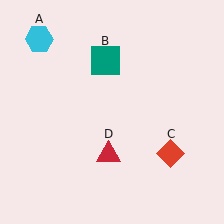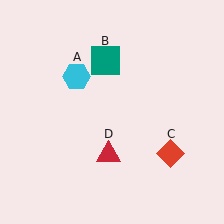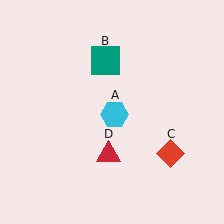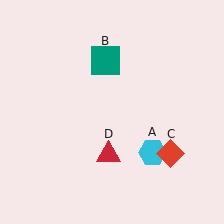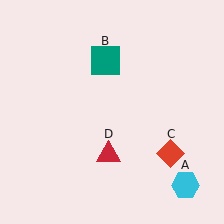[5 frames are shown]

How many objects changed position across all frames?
1 object changed position: cyan hexagon (object A).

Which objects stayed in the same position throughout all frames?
Teal square (object B) and red diamond (object C) and red triangle (object D) remained stationary.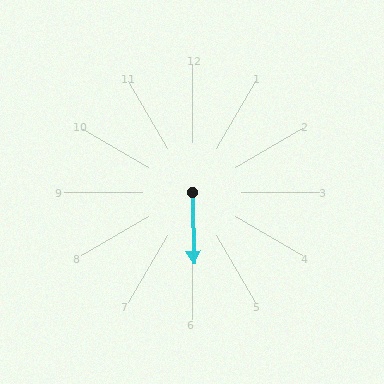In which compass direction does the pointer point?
South.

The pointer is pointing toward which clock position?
Roughly 6 o'clock.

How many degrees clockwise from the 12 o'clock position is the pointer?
Approximately 179 degrees.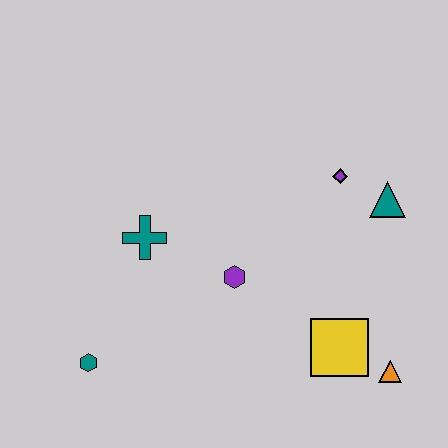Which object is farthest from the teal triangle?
The teal hexagon is farthest from the teal triangle.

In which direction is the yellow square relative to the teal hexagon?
The yellow square is to the right of the teal hexagon.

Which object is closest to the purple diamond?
The teal triangle is closest to the purple diamond.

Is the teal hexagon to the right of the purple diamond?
No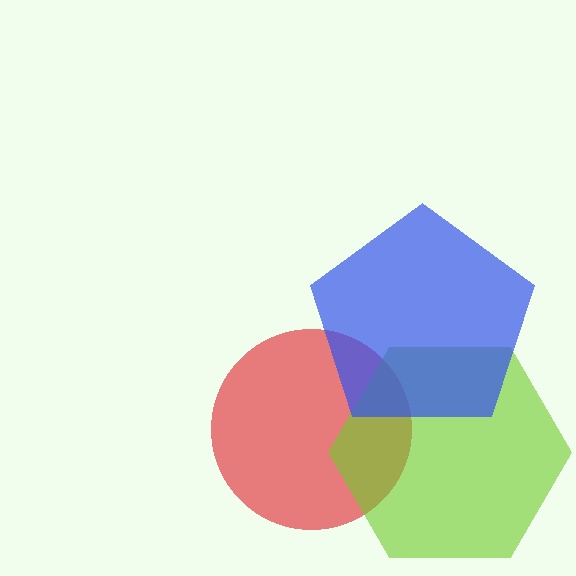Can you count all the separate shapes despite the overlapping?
Yes, there are 3 separate shapes.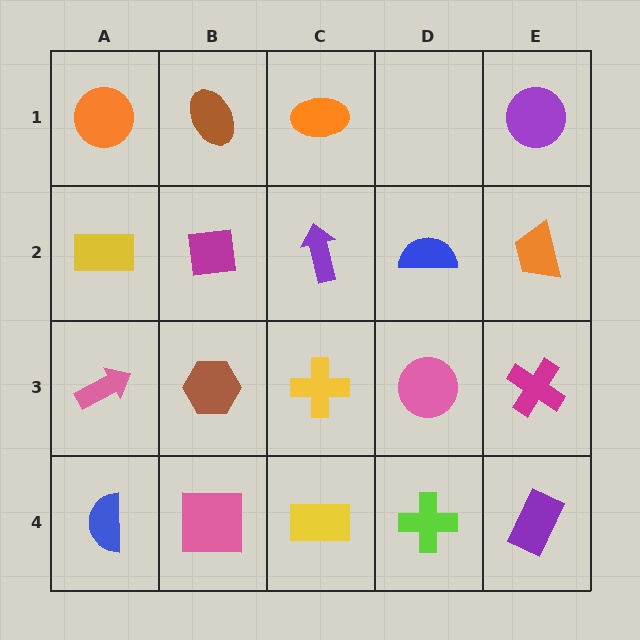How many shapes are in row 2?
5 shapes.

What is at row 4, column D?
A lime cross.